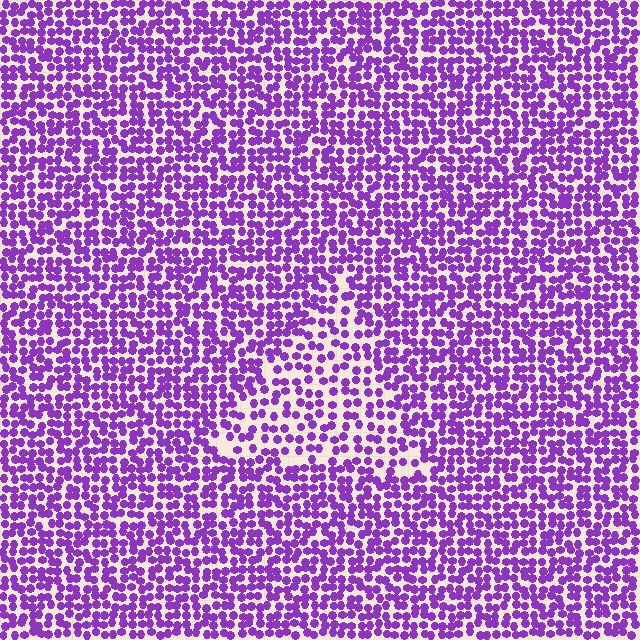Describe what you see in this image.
The image contains small purple elements arranged at two different densities. A triangle-shaped region is visible where the elements are less densely packed than the surrounding area.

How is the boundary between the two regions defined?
The boundary is defined by a change in element density (approximately 1.6x ratio). All elements are the same color, size, and shape.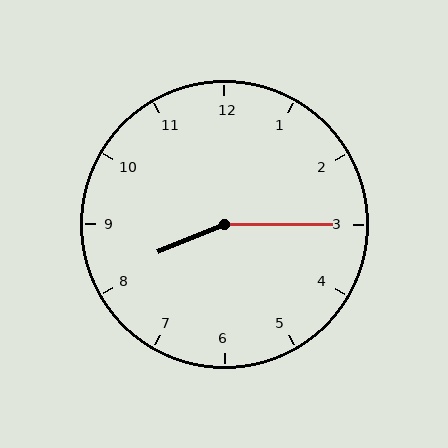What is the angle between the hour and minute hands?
Approximately 158 degrees.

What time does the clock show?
8:15.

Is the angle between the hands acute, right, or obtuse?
It is obtuse.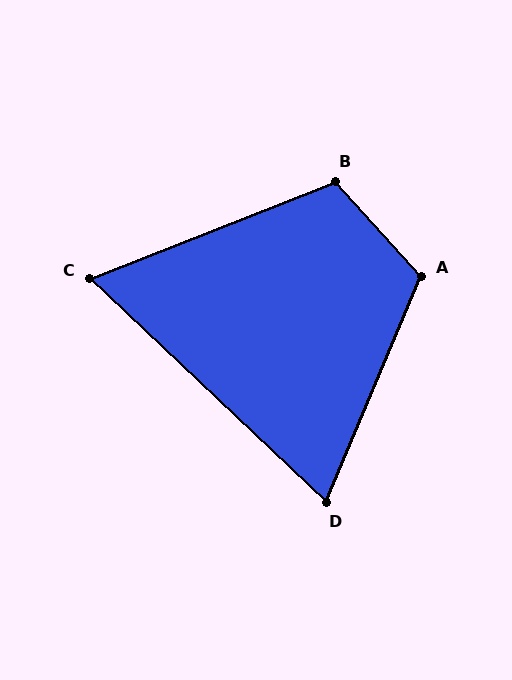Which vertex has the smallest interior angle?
C, at approximately 65 degrees.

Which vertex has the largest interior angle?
A, at approximately 115 degrees.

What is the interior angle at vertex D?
Approximately 69 degrees (acute).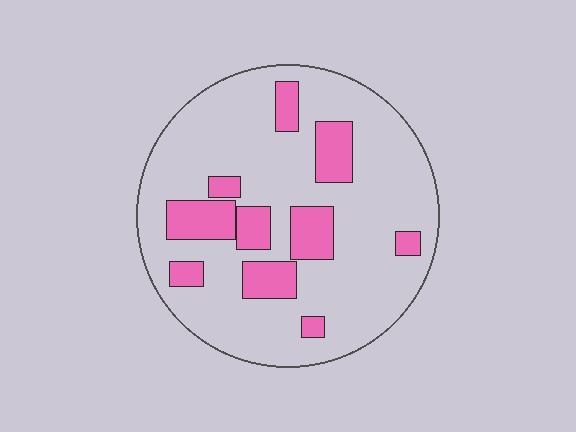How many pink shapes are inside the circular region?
10.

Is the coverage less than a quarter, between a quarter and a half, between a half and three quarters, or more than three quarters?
Less than a quarter.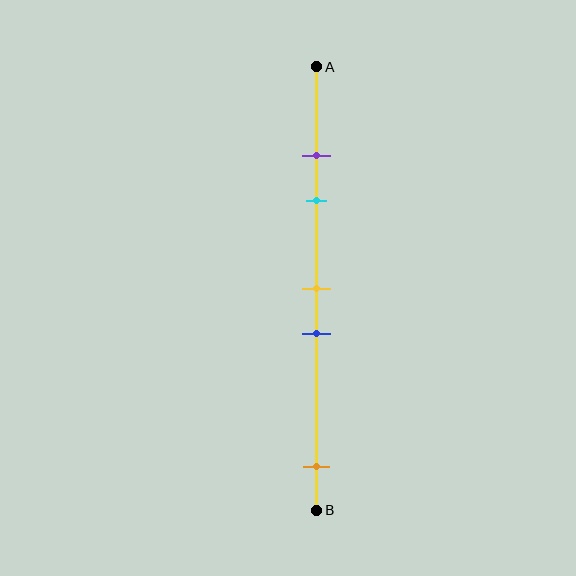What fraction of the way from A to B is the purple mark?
The purple mark is approximately 20% (0.2) of the way from A to B.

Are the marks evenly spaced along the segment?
No, the marks are not evenly spaced.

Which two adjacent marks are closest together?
The purple and cyan marks are the closest adjacent pair.